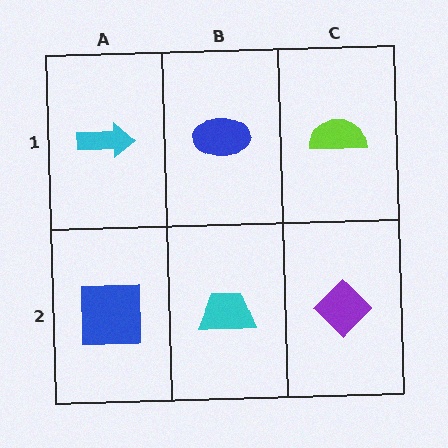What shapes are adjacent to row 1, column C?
A purple diamond (row 2, column C), a blue ellipse (row 1, column B).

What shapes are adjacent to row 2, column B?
A blue ellipse (row 1, column B), a blue square (row 2, column A), a purple diamond (row 2, column C).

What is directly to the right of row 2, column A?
A cyan trapezoid.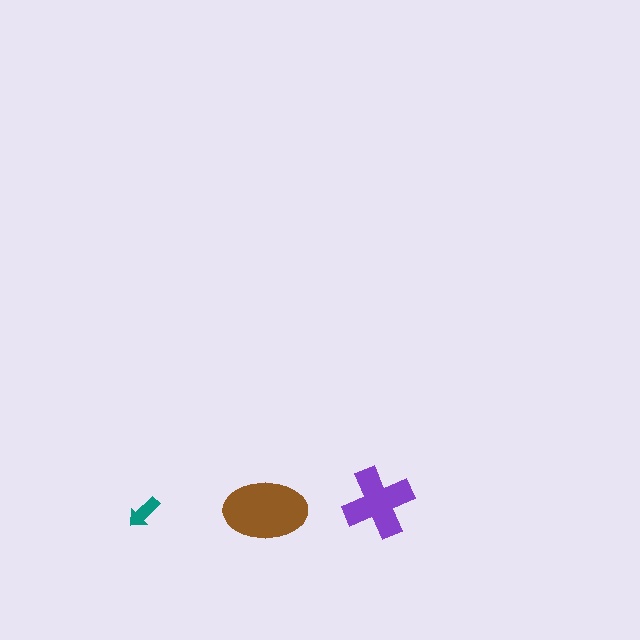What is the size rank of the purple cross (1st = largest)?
2nd.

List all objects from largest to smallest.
The brown ellipse, the purple cross, the teal arrow.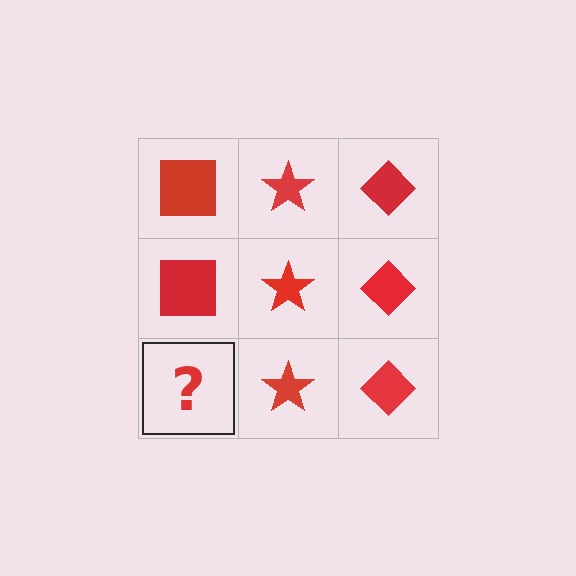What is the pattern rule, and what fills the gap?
The rule is that each column has a consistent shape. The gap should be filled with a red square.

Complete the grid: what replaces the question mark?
The question mark should be replaced with a red square.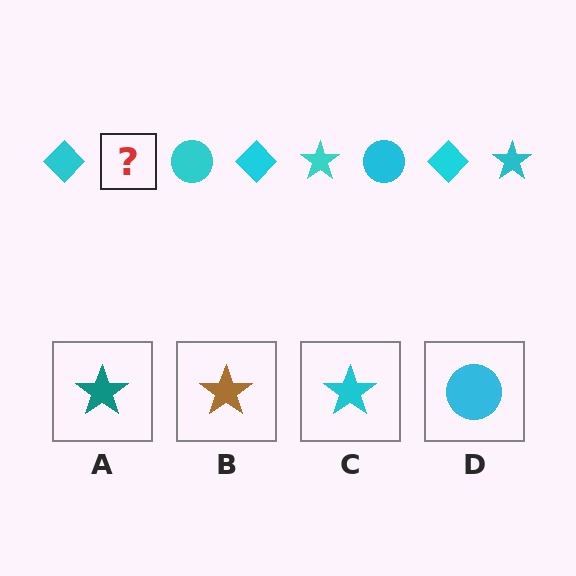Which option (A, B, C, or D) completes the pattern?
C.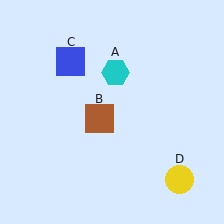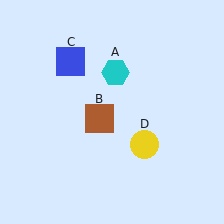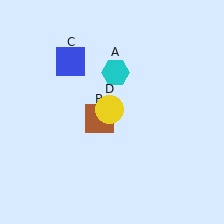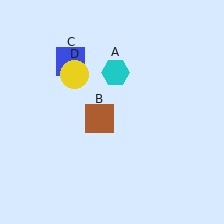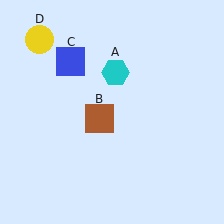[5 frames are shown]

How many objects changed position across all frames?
1 object changed position: yellow circle (object D).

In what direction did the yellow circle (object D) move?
The yellow circle (object D) moved up and to the left.